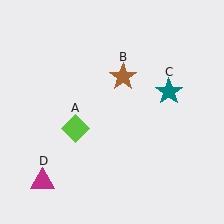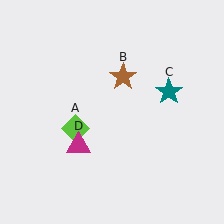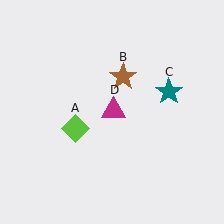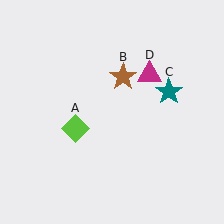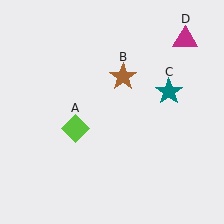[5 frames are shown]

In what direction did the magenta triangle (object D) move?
The magenta triangle (object D) moved up and to the right.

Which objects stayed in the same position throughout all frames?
Lime diamond (object A) and brown star (object B) and teal star (object C) remained stationary.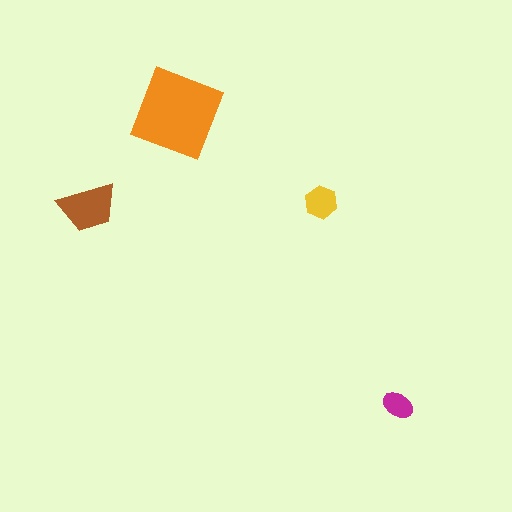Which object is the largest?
The orange square.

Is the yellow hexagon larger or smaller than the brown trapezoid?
Smaller.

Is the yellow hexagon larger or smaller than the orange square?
Smaller.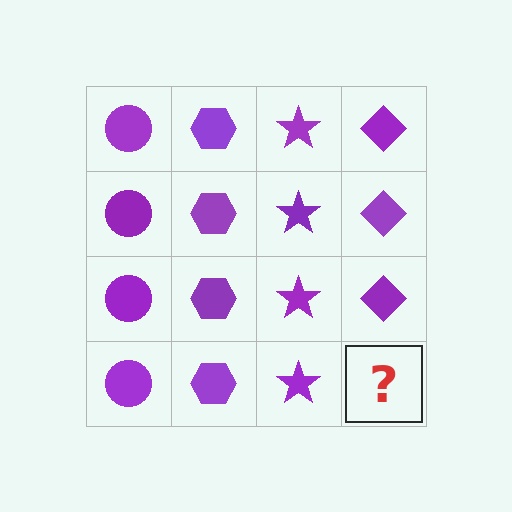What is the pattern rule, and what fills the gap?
The rule is that each column has a consistent shape. The gap should be filled with a purple diamond.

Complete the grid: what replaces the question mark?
The question mark should be replaced with a purple diamond.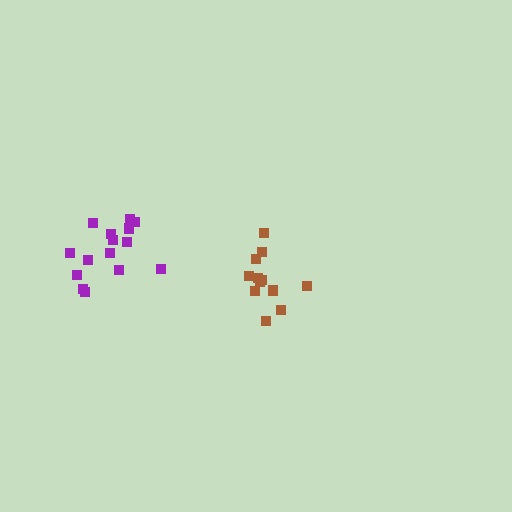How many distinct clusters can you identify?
There are 2 distinct clusters.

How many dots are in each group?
Group 1: 15 dots, Group 2: 12 dots (27 total).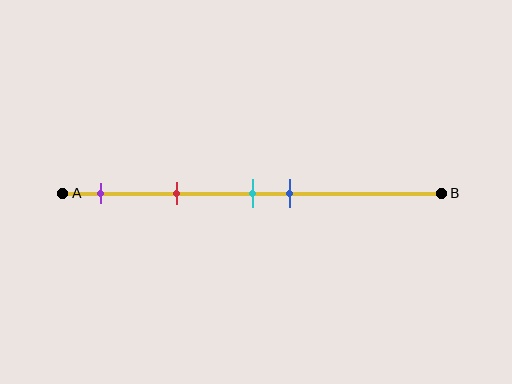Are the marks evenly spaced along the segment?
No, the marks are not evenly spaced.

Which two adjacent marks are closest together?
The cyan and blue marks are the closest adjacent pair.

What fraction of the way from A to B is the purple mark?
The purple mark is approximately 10% (0.1) of the way from A to B.